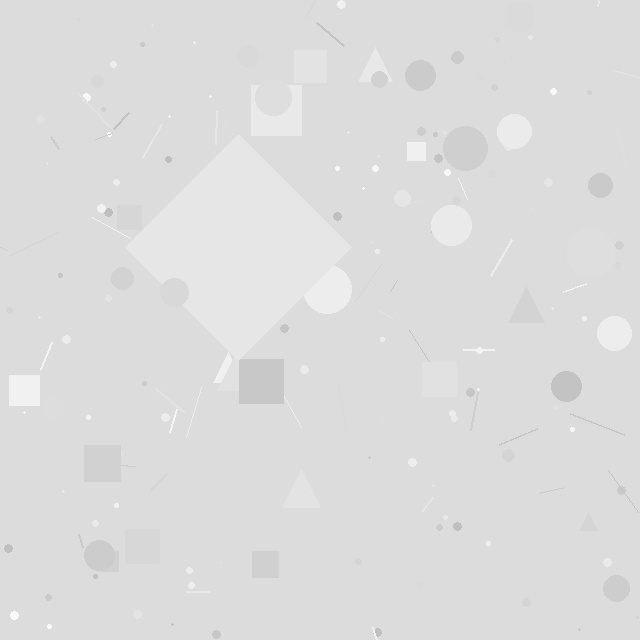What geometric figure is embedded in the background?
A diamond is embedded in the background.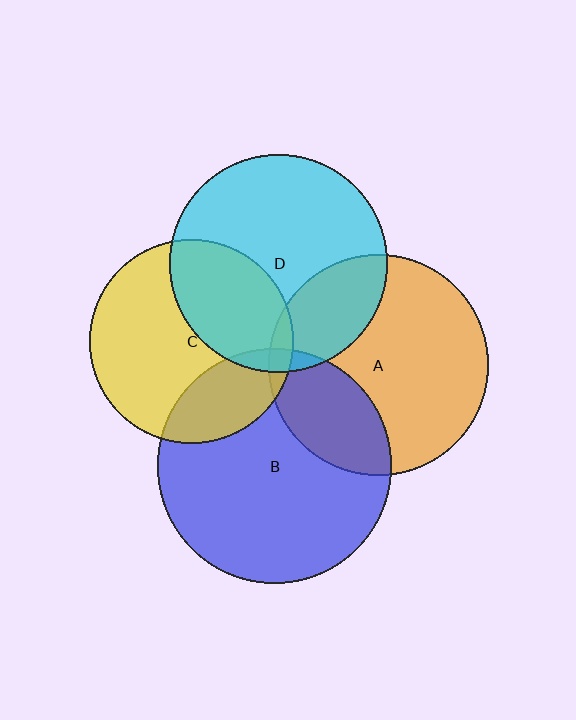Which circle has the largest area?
Circle B (blue).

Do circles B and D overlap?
Yes.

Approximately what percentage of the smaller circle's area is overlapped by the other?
Approximately 5%.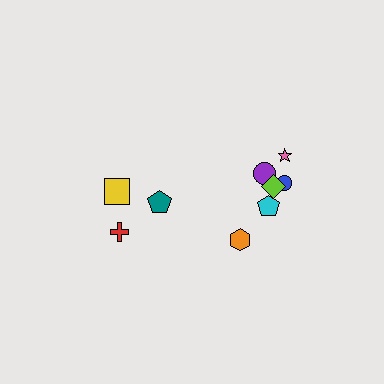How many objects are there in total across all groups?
There are 9 objects.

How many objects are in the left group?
There are 3 objects.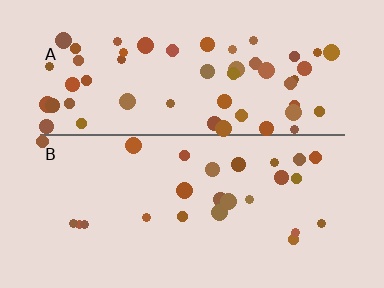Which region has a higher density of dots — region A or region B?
A (the top).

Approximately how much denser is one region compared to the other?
Approximately 2.1× — region A over region B.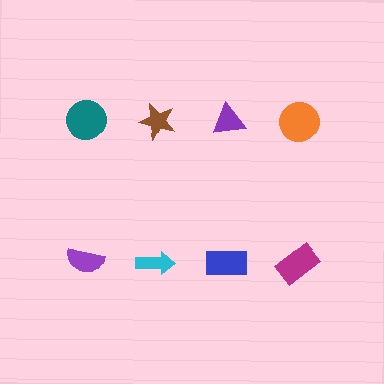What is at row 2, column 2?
A cyan arrow.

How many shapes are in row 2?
4 shapes.